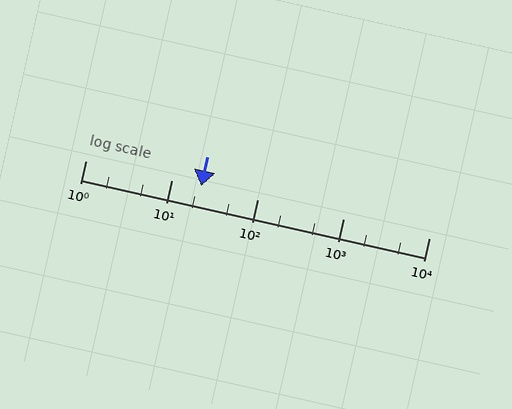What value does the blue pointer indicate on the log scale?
The pointer indicates approximately 22.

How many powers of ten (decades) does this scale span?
The scale spans 4 decades, from 1 to 10000.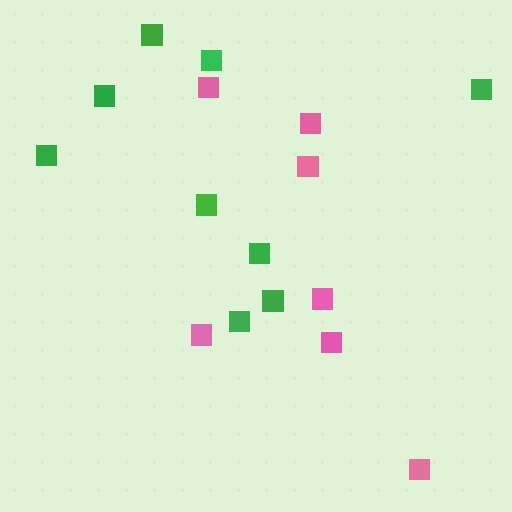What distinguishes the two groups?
There are 2 groups: one group of green squares (9) and one group of pink squares (7).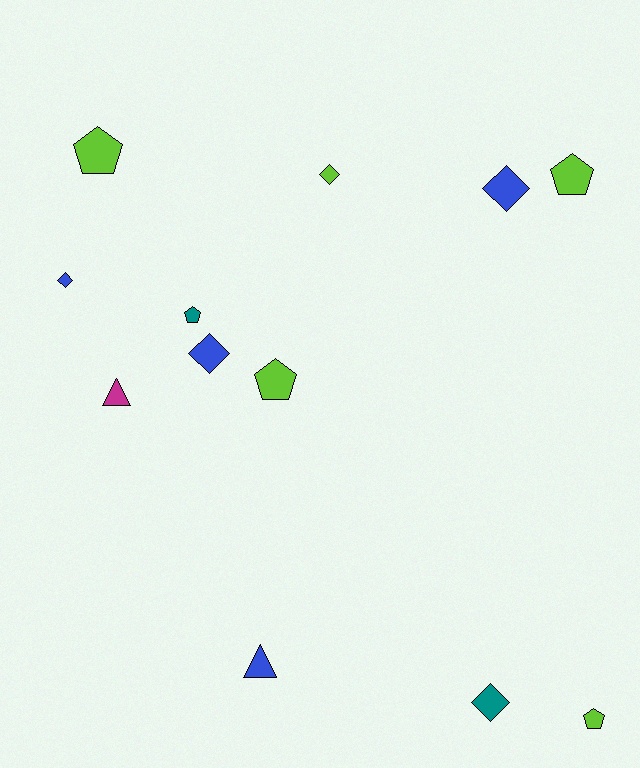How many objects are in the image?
There are 12 objects.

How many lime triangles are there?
There are no lime triangles.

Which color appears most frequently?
Lime, with 5 objects.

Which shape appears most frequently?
Diamond, with 5 objects.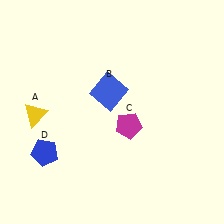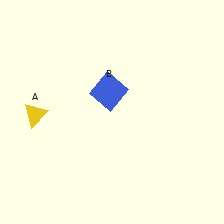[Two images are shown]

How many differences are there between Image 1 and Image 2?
There are 2 differences between the two images.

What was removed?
The blue pentagon (D), the magenta pentagon (C) were removed in Image 2.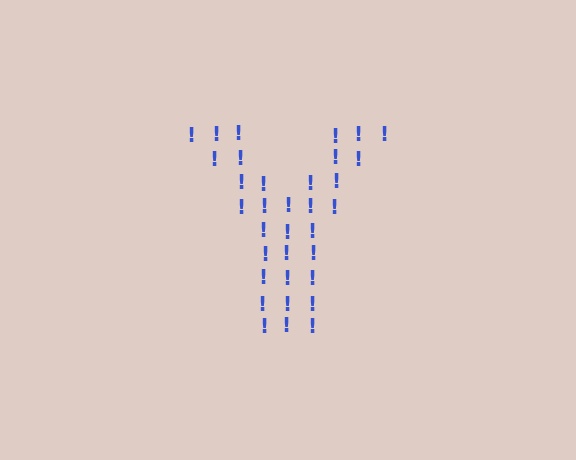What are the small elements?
The small elements are exclamation marks.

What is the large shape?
The large shape is the letter Y.